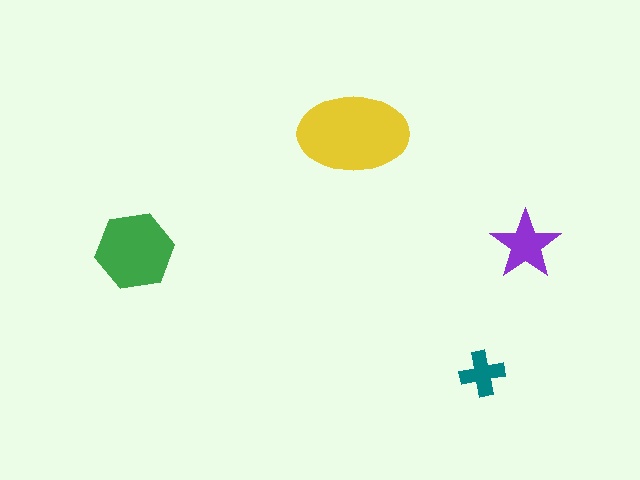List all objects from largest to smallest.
The yellow ellipse, the green hexagon, the purple star, the teal cross.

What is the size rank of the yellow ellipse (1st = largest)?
1st.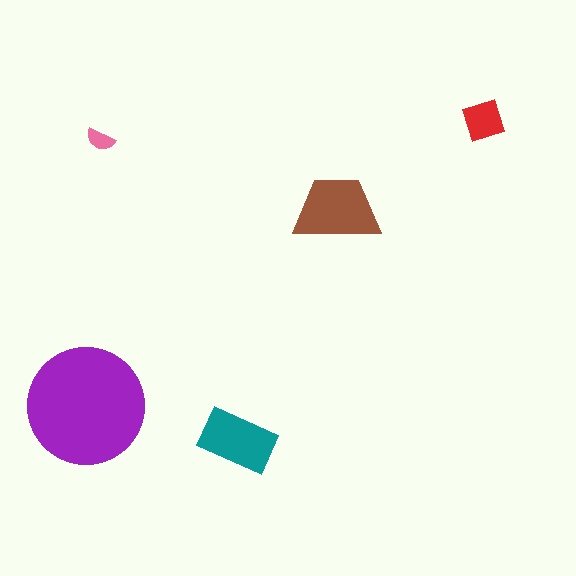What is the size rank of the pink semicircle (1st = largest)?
5th.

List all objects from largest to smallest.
The purple circle, the brown trapezoid, the teal rectangle, the red diamond, the pink semicircle.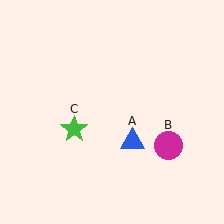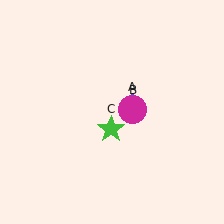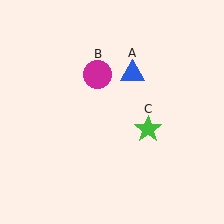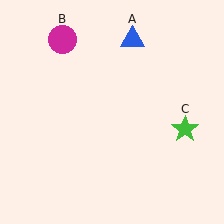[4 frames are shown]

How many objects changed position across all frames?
3 objects changed position: blue triangle (object A), magenta circle (object B), green star (object C).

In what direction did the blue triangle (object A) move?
The blue triangle (object A) moved up.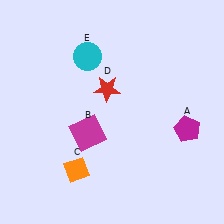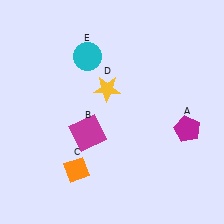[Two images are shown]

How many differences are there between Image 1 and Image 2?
There is 1 difference between the two images.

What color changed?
The star (D) changed from red in Image 1 to yellow in Image 2.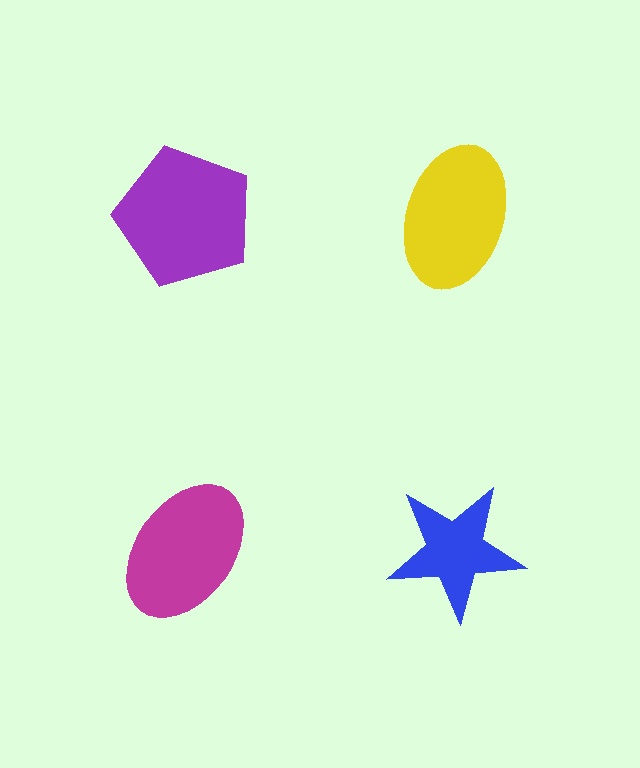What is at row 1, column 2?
A yellow ellipse.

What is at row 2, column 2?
A blue star.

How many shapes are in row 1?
2 shapes.